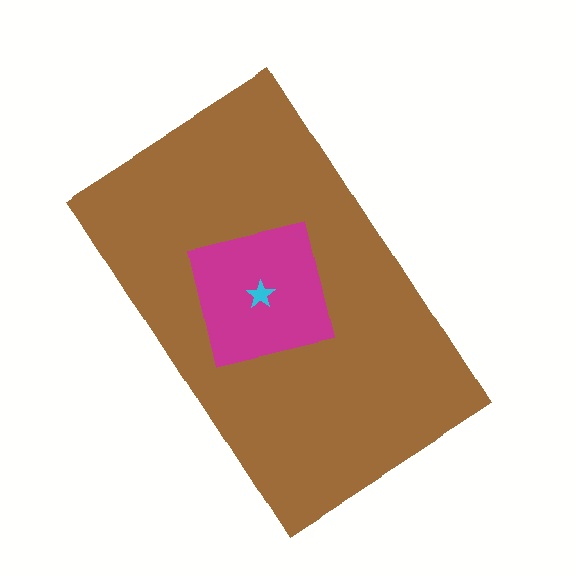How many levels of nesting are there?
3.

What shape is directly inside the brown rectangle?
The magenta square.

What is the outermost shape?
The brown rectangle.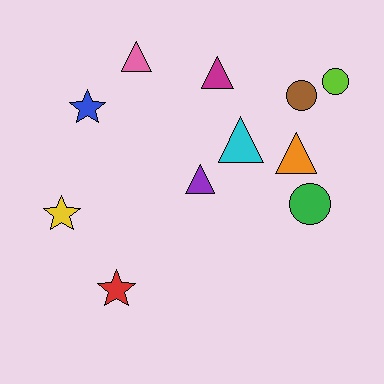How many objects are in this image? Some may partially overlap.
There are 11 objects.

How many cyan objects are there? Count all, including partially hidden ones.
There is 1 cyan object.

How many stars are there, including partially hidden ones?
There are 3 stars.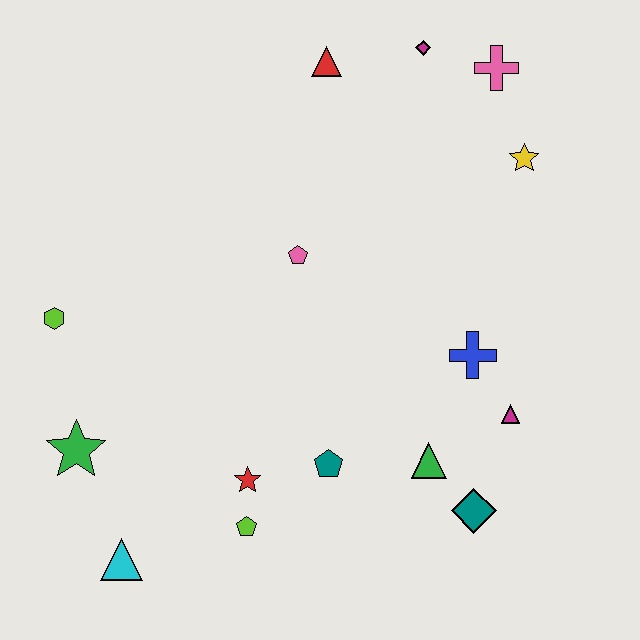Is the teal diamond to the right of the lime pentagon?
Yes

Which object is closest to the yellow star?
The pink cross is closest to the yellow star.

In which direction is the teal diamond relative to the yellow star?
The teal diamond is below the yellow star.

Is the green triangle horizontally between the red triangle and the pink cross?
Yes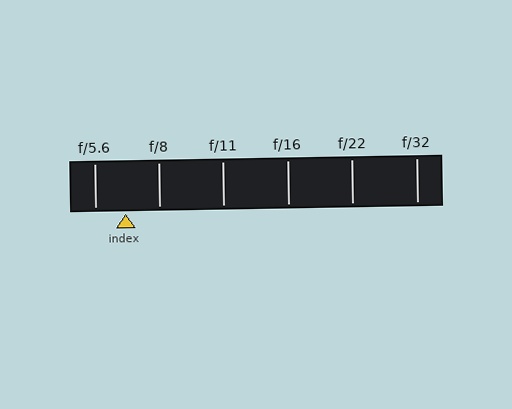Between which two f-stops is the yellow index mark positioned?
The index mark is between f/5.6 and f/8.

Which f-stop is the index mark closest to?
The index mark is closest to f/5.6.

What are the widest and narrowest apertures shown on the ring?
The widest aperture shown is f/5.6 and the narrowest is f/32.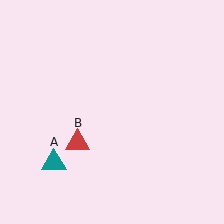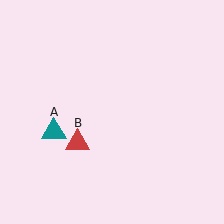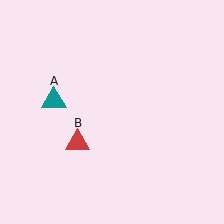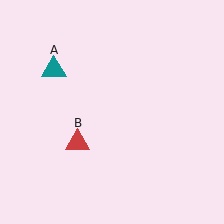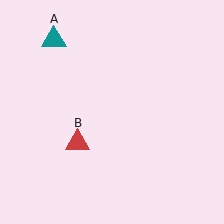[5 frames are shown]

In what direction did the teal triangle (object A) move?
The teal triangle (object A) moved up.